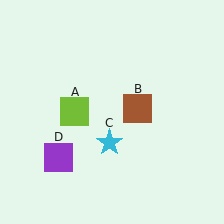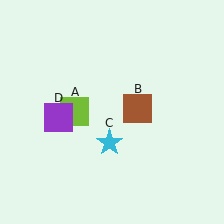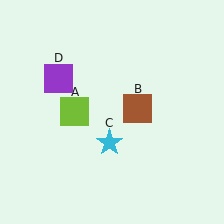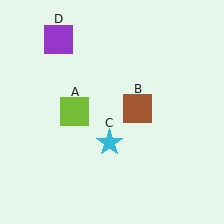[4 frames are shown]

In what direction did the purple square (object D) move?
The purple square (object D) moved up.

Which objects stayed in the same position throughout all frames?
Lime square (object A) and brown square (object B) and cyan star (object C) remained stationary.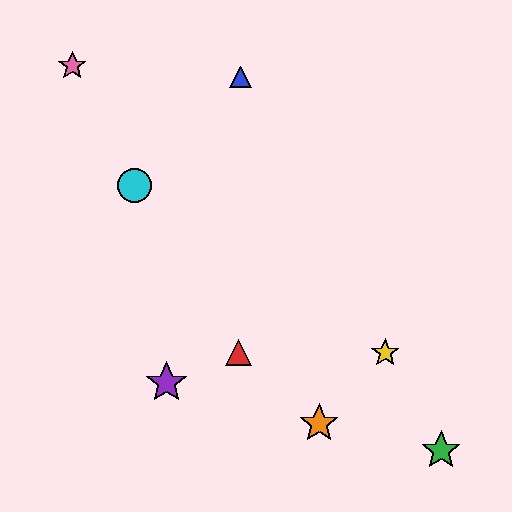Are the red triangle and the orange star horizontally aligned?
No, the red triangle is at y≈353 and the orange star is at y≈423.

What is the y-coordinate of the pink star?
The pink star is at y≈66.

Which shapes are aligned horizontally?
The red triangle, the yellow star are aligned horizontally.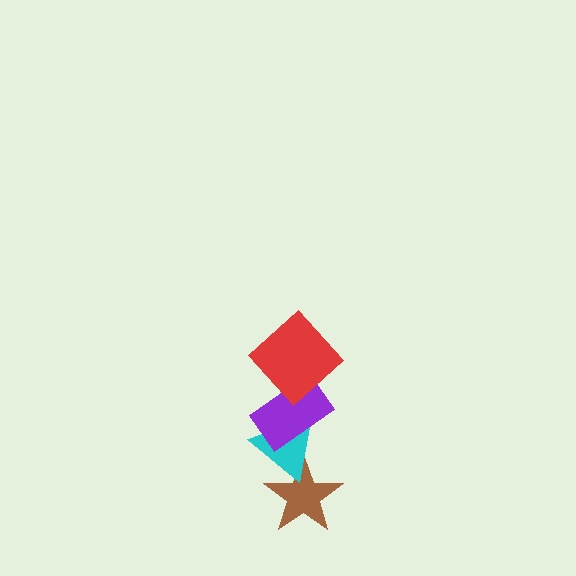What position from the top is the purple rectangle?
The purple rectangle is 2nd from the top.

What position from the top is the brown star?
The brown star is 4th from the top.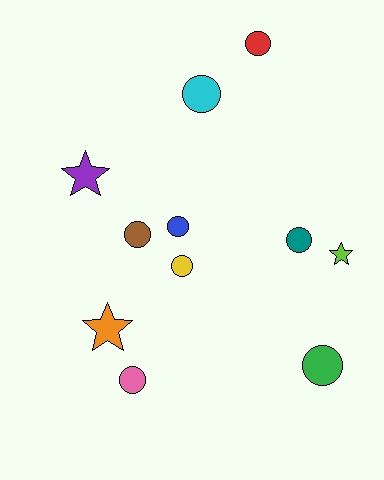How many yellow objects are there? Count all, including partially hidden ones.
There is 1 yellow object.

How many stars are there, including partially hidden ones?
There are 3 stars.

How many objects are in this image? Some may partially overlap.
There are 11 objects.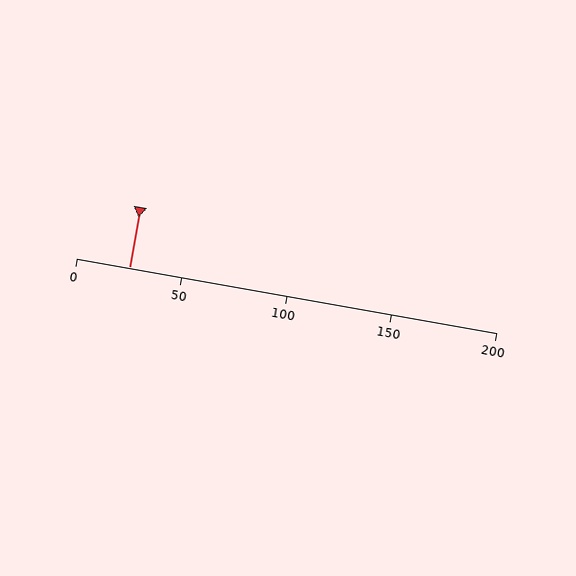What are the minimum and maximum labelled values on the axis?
The axis runs from 0 to 200.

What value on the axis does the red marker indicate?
The marker indicates approximately 25.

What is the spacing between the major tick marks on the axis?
The major ticks are spaced 50 apart.